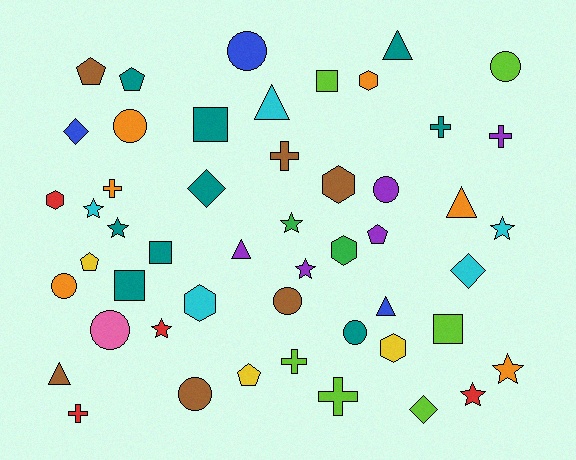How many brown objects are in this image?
There are 6 brown objects.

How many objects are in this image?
There are 50 objects.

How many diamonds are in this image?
There are 4 diamonds.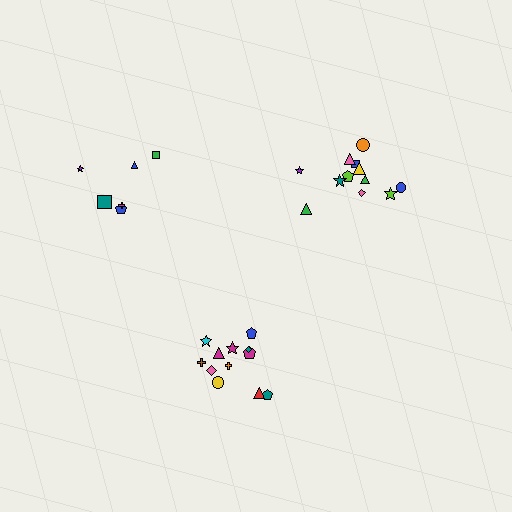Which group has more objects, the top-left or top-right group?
The top-right group.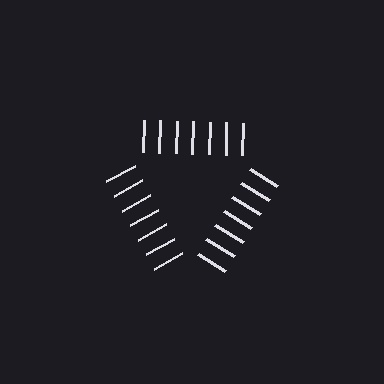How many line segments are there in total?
21 — 7 along each of the 3 edges.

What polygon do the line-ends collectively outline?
An illusory triangle — the line segments terminate on its edges but no continuous stroke is drawn.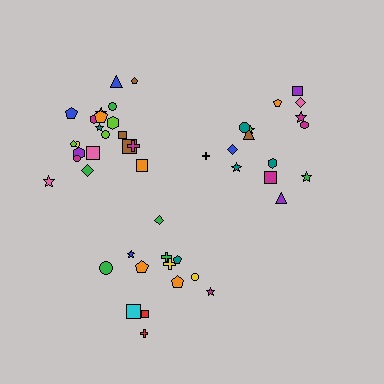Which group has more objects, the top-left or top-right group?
The top-left group.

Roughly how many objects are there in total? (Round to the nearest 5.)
Roughly 50 objects in total.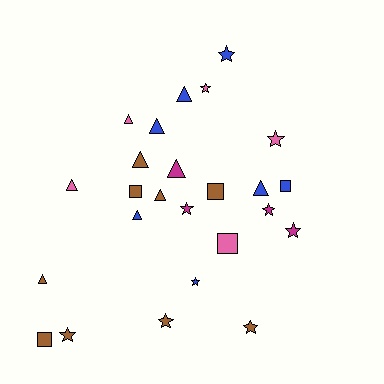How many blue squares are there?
There is 1 blue square.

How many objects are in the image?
There are 25 objects.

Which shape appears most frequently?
Triangle, with 10 objects.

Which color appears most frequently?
Brown, with 9 objects.